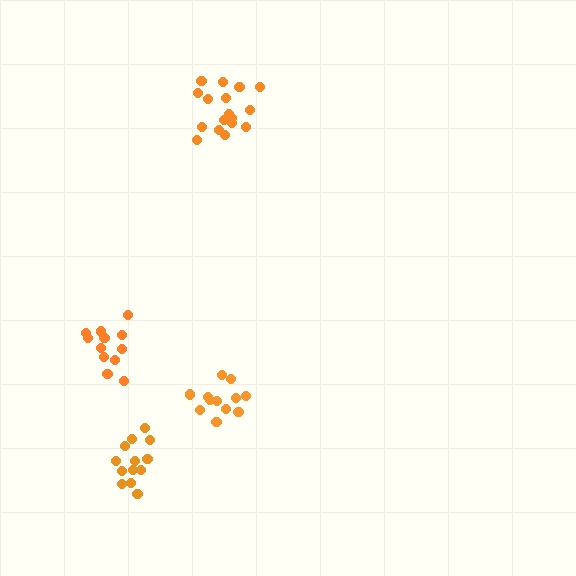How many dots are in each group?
Group 1: 17 dots, Group 2: 13 dots, Group 3: 13 dots, Group 4: 12 dots (55 total).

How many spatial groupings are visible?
There are 4 spatial groupings.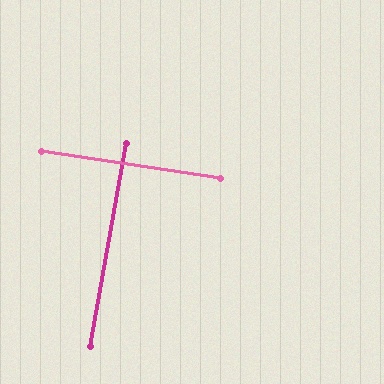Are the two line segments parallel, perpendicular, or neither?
Perpendicular — they meet at approximately 89°.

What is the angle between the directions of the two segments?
Approximately 89 degrees.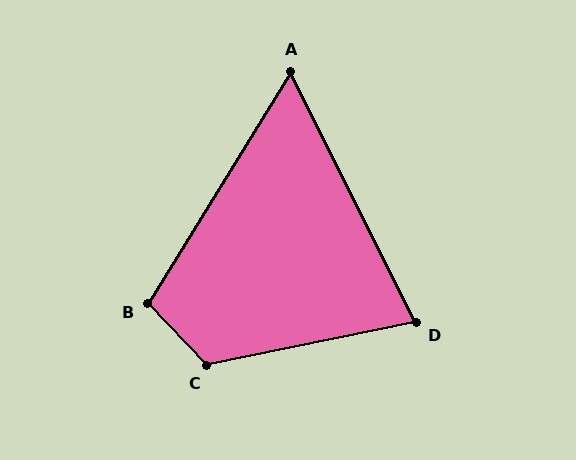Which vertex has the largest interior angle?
C, at approximately 122 degrees.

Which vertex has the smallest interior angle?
A, at approximately 58 degrees.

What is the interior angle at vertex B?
Approximately 105 degrees (obtuse).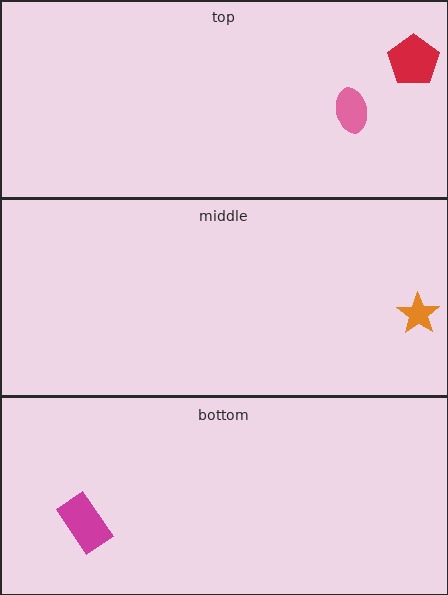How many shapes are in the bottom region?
1.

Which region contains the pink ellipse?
The top region.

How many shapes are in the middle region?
1.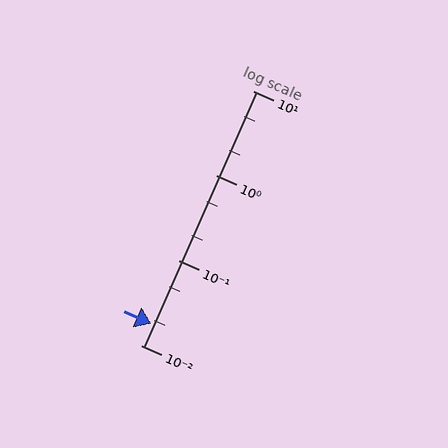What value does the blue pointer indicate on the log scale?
The pointer indicates approximately 0.018.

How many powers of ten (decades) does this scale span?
The scale spans 3 decades, from 0.01 to 10.